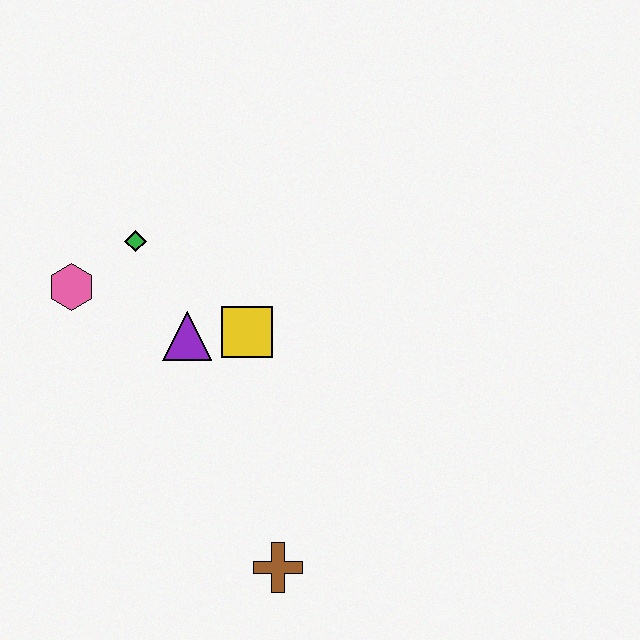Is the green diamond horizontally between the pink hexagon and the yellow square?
Yes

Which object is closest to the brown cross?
The yellow square is closest to the brown cross.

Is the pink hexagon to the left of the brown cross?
Yes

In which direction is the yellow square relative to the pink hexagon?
The yellow square is to the right of the pink hexagon.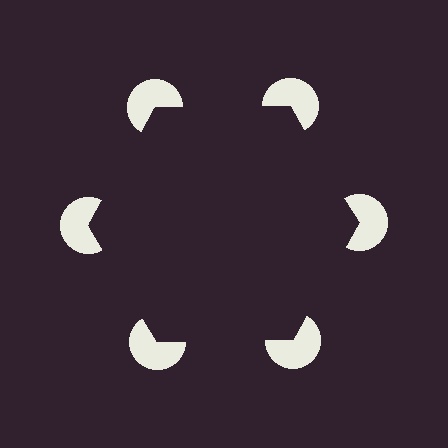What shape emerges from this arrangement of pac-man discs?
An illusory hexagon — its edges are inferred from the aligned wedge cuts in the pac-man discs, not physically drawn.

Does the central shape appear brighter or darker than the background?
It typically appears slightly darker than the background, even though no actual brightness change is drawn.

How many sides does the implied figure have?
6 sides.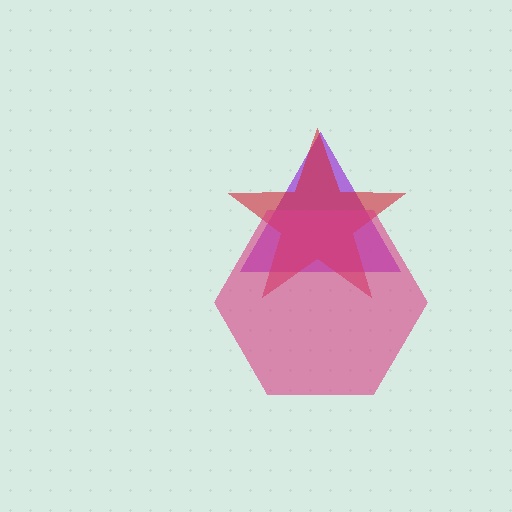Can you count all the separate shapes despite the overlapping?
Yes, there are 3 separate shapes.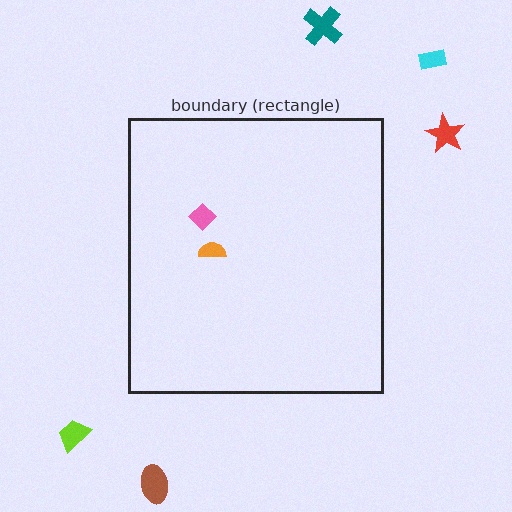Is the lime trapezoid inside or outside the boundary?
Outside.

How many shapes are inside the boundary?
2 inside, 5 outside.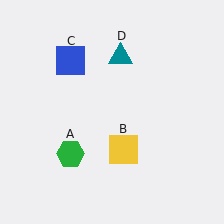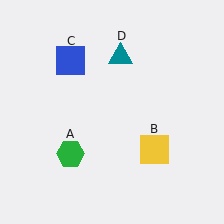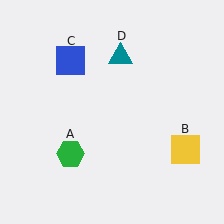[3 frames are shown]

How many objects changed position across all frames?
1 object changed position: yellow square (object B).